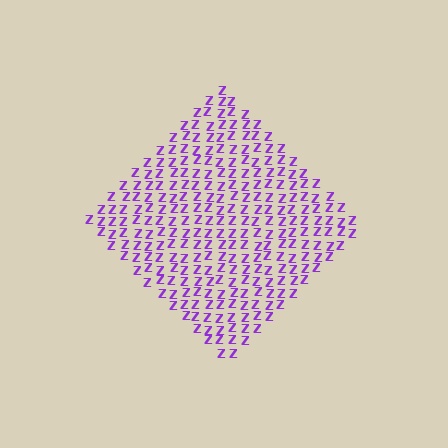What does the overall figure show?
The overall figure shows a diamond.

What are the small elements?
The small elements are letter Z's.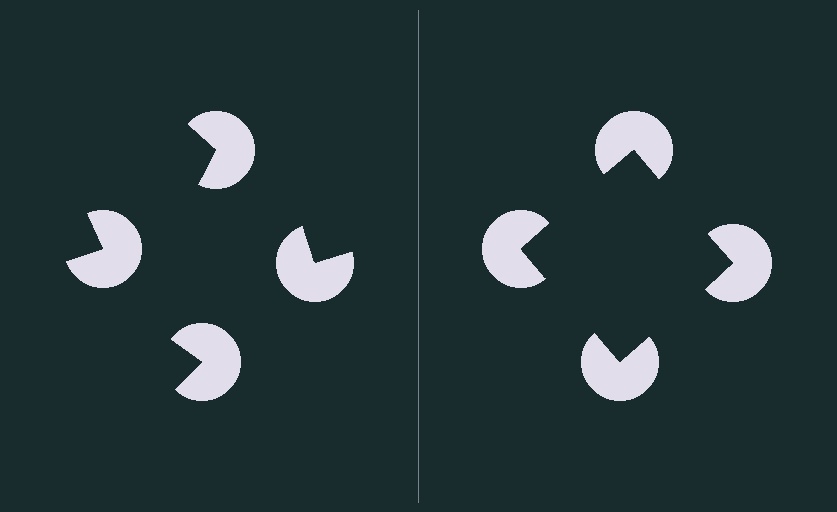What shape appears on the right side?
An illusory square.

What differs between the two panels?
The pac-man discs are positioned identically on both sides; only the wedge orientations differ. On the right they align to a square; on the left they are misaligned.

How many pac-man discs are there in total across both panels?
8 — 4 on each side.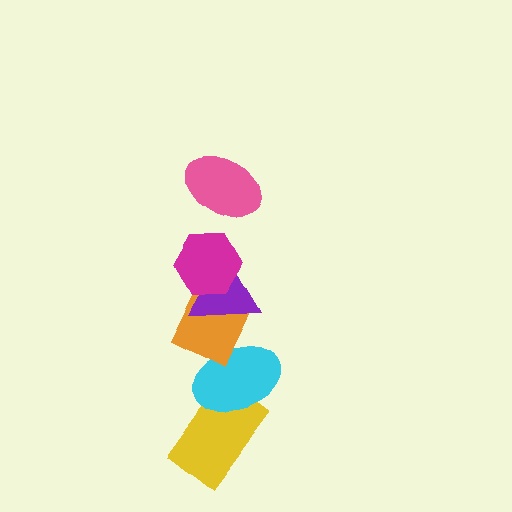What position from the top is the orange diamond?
The orange diamond is 4th from the top.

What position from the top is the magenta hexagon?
The magenta hexagon is 2nd from the top.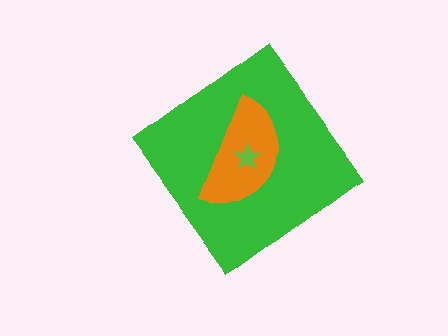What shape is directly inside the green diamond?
The orange semicircle.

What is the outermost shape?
The green diamond.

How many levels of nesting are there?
3.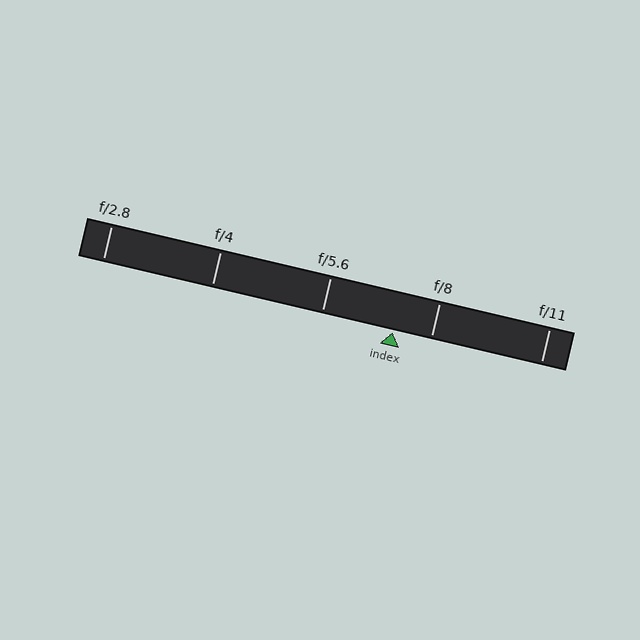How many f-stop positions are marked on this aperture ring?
There are 5 f-stop positions marked.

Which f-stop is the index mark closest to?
The index mark is closest to f/8.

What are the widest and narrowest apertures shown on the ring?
The widest aperture shown is f/2.8 and the narrowest is f/11.